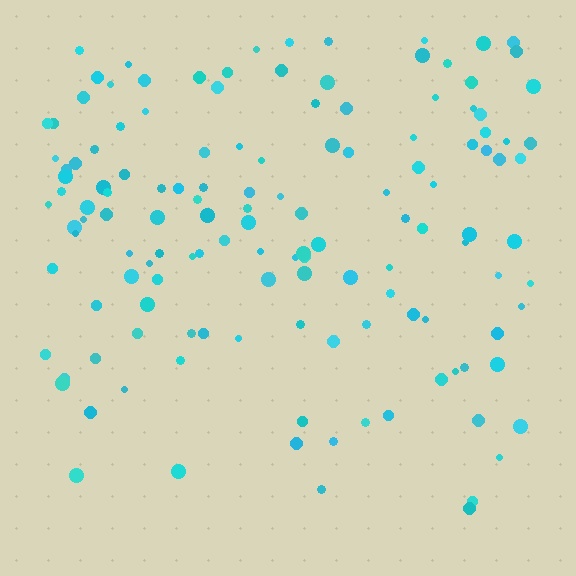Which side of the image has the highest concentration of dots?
The top.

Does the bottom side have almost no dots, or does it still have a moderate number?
Still a moderate number, just noticeably fewer than the top.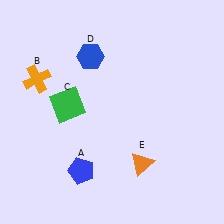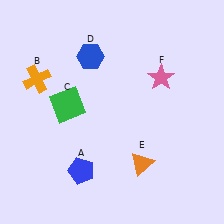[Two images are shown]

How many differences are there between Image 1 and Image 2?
There is 1 difference between the two images.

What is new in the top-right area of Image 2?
A pink star (F) was added in the top-right area of Image 2.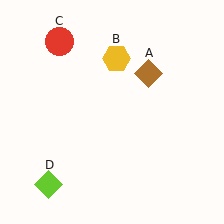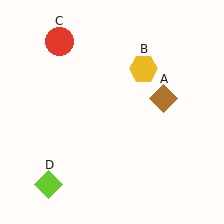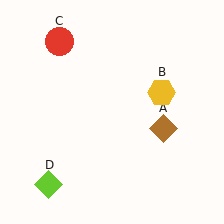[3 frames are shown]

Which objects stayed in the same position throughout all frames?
Red circle (object C) and lime diamond (object D) remained stationary.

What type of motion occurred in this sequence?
The brown diamond (object A), yellow hexagon (object B) rotated clockwise around the center of the scene.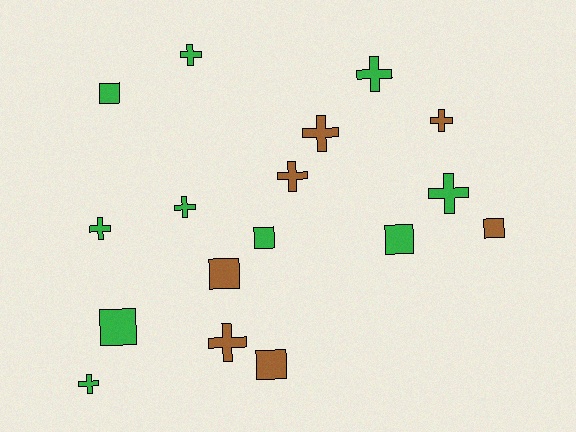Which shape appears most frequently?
Cross, with 10 objects.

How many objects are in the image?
There are 17 objects.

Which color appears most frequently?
Green, with 10 objects.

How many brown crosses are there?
There are 4 brown crosses.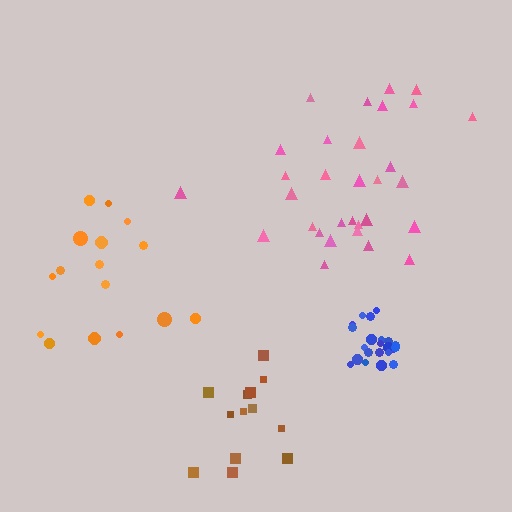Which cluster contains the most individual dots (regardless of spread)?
Pink (31).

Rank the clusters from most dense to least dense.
blue, brown, pink, orange.